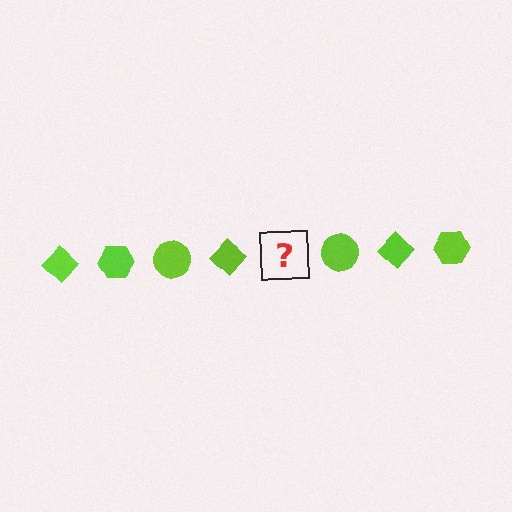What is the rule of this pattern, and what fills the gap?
The rule is that the pattern cycles through diamond, hexagon, circle shapes in lime. The gap should be filled with a lime hexagon.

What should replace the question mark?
The question mark should be replaced with a lime hexagon.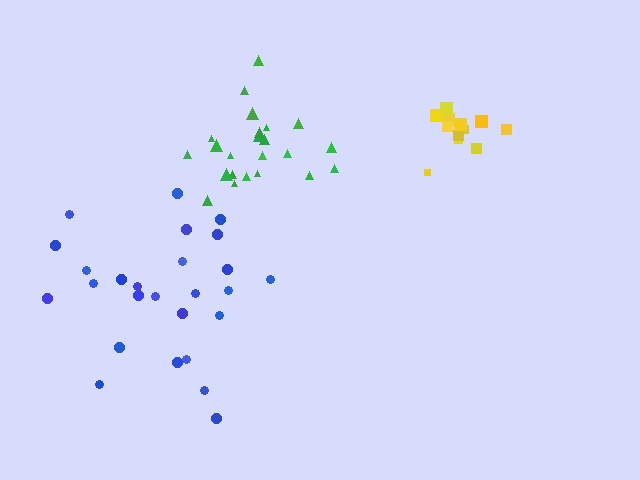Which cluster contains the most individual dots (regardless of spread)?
Blue (26).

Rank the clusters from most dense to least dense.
yellow, green, blue.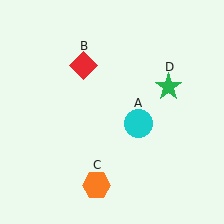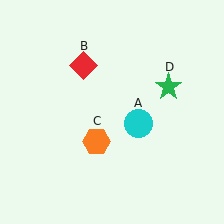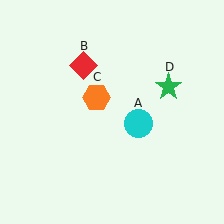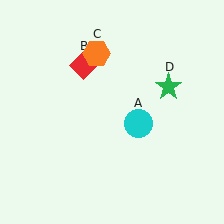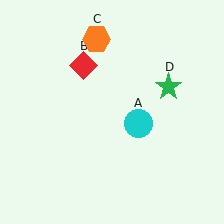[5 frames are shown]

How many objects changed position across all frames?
1 object changed position: orange hexagon (object C).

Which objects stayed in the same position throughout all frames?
Cyan circle (object A) and red diamond (object B) and green star (object D) remained stationary.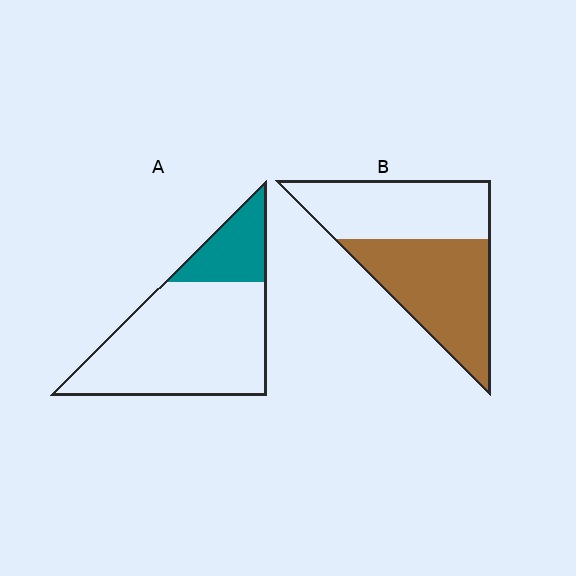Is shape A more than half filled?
No.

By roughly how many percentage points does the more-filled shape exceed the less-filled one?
By roughly 30 percentage points (B over A).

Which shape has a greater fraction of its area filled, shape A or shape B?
Shape B.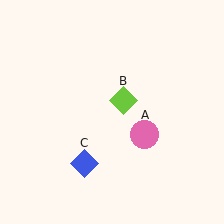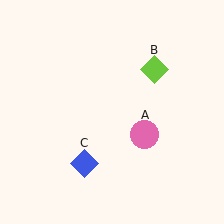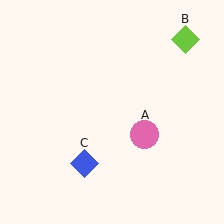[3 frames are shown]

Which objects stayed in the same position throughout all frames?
Pink circle (object A) and blue diamond (object C) remained stationary.